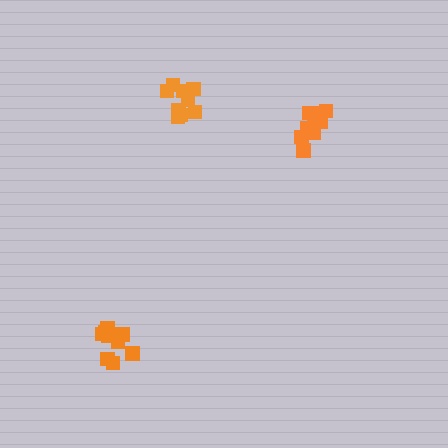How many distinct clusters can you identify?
There are 3 distinct clusters.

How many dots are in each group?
Group 1: 11 dots, Group 2: 9 dots, Group 3: 9 dots (29 total).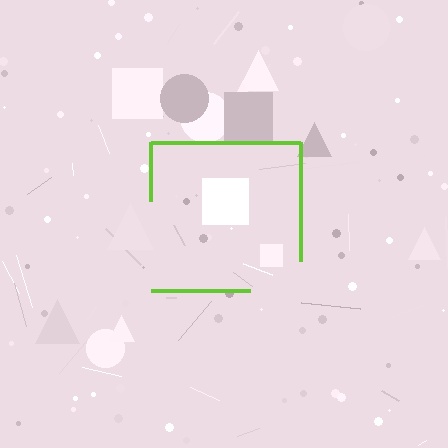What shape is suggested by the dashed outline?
The dashed outline suggests a square.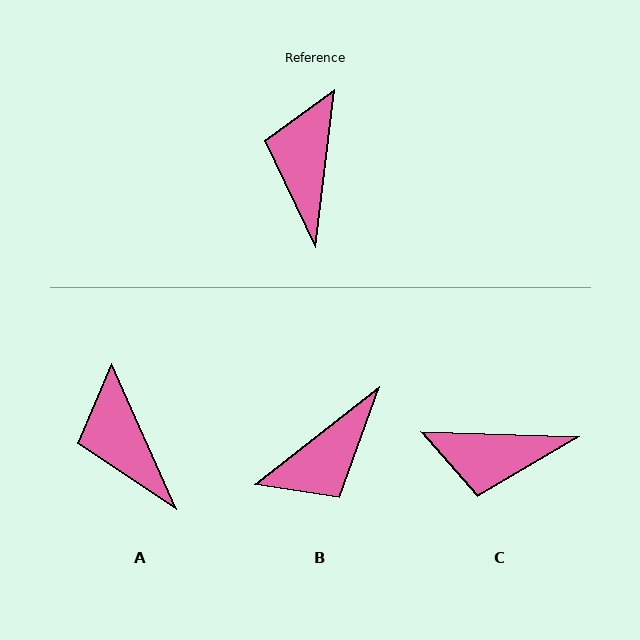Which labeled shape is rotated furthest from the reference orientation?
B, about 135 degrees away.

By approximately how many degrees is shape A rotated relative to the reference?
Approximately 31 degrees counter-clockwise.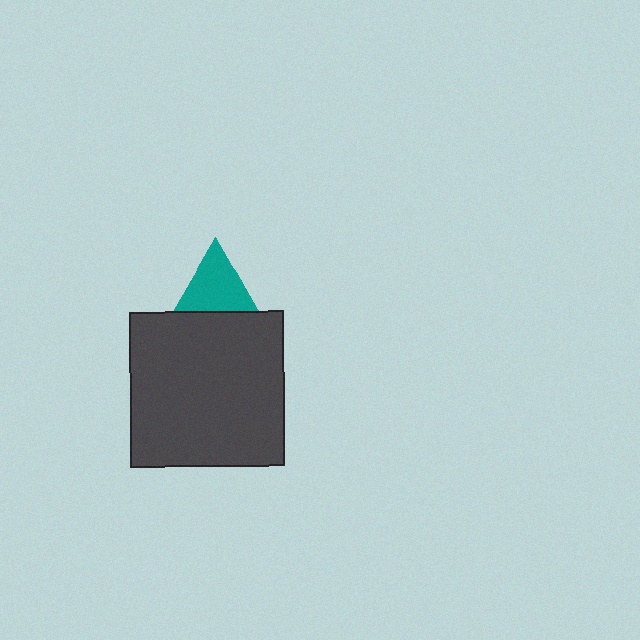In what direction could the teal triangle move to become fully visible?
The teal triangle could move up. That would shift it out from behind the dark gray square entirely.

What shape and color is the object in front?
The object in front is a dark gray square.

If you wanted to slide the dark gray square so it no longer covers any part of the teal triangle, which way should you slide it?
Slide it down — that is the most direct way to separate the two shapes.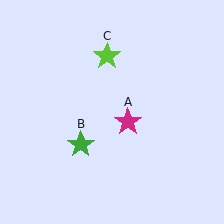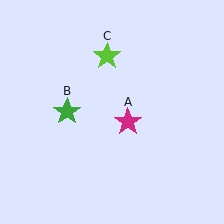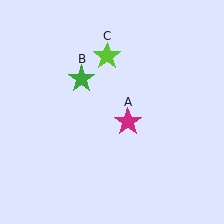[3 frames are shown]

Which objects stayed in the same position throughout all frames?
Magenta star (object A) and lime star (object C) remained stationary.